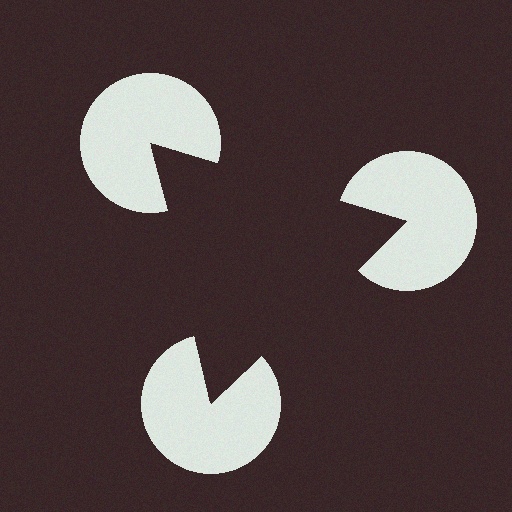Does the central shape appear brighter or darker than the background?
It typically appears slightly darker than the background, even though no actual brightness change is drawn.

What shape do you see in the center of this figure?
An illusory triangle — its edges are inferred from the aligned wedge cuts in the pac-man discs, not physically drawn.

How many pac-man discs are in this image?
There are 3 — one at each vertex of the illusory triangle.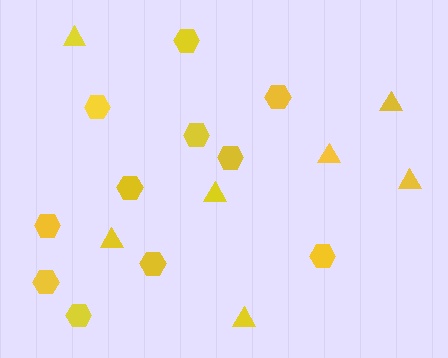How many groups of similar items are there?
There are 2 groups: one group of hexagons (11) and one group of triangles (7).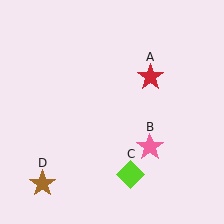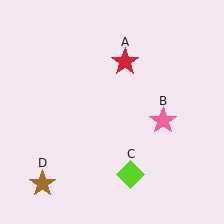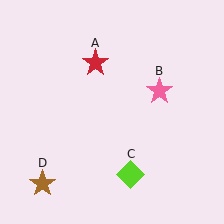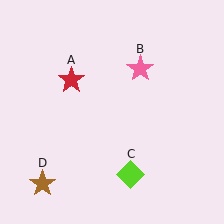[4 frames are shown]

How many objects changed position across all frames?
2 objects changed position: red star (object A), pink star (object B).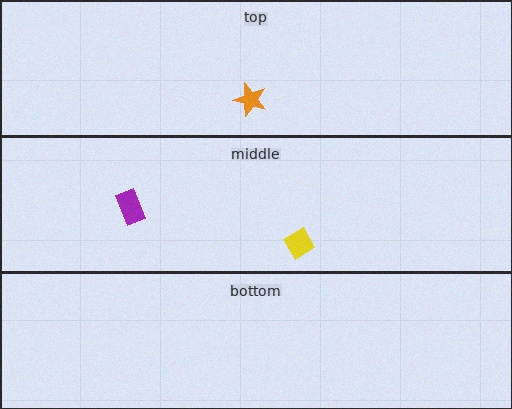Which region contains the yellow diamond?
The middle region.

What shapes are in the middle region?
The purple rectangle, the yellow diamond.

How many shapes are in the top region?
1.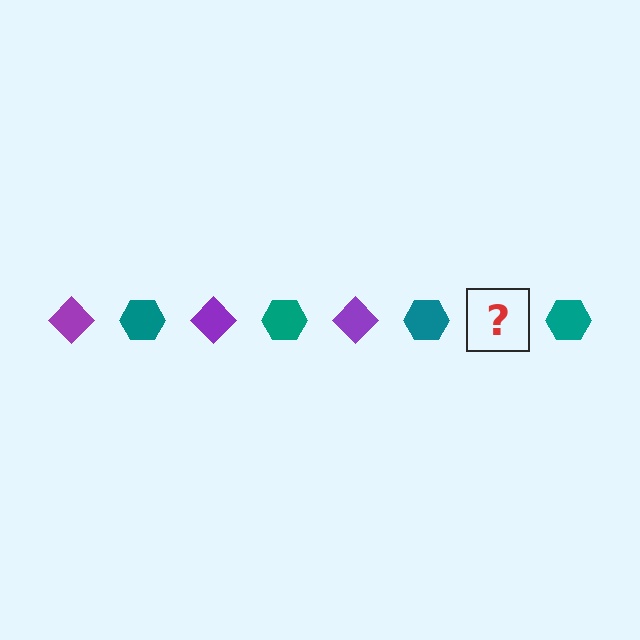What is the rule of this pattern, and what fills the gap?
The rule is that the pattern alternates between purple diamond and teal hexagon. The gap should be filled with a purple diamond.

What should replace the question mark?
The question mark should be replaced with a purple diamond.